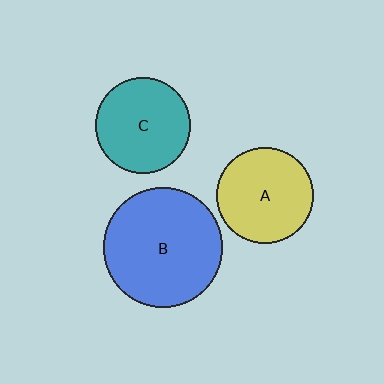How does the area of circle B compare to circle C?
Approximately 1.6 times.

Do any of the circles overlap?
No, none of the circles overlap.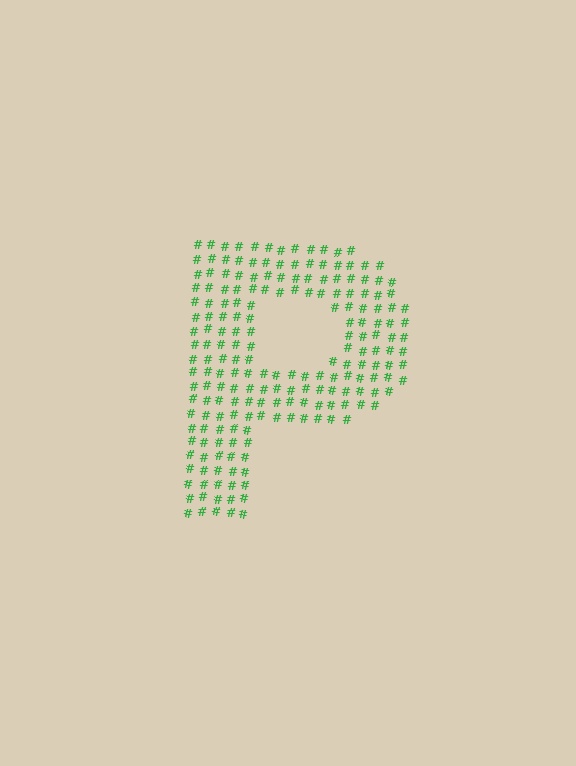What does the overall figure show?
The overall figure shows the letter P.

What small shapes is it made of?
It is made of small hash symbols.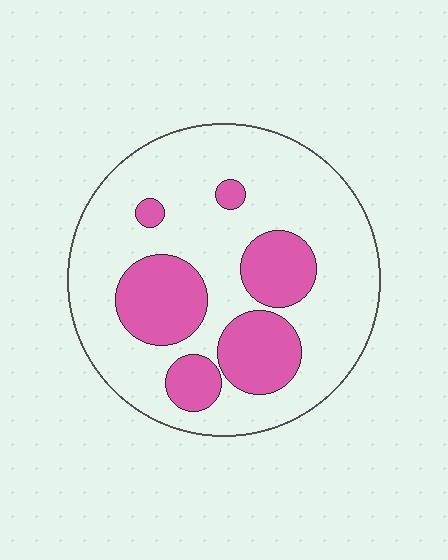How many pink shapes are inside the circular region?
6.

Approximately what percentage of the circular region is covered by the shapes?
Approximately 25%.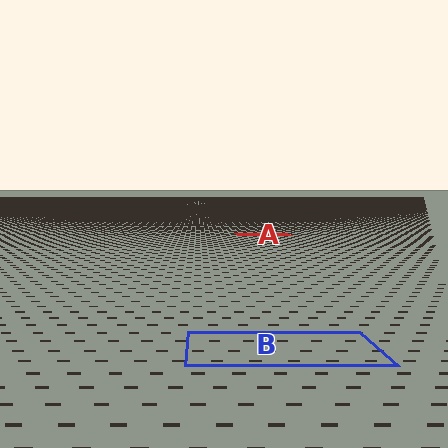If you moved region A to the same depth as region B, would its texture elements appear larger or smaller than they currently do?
They would appear larger. At a closer depth, the same texture elements are projected at a bigger on-screen size.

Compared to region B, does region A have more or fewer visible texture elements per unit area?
Region A has more texture elements per unit area — they are packed more densely because it is farther away.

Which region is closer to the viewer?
Region B is closer. The texture elements there are larger and more spread out.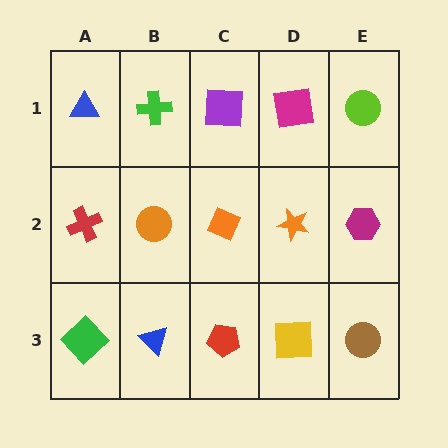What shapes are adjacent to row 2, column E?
A lime circle (row 1, column E), a brown circle (row 3, column E), an orange star (row 2, column D).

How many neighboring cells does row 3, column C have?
3.